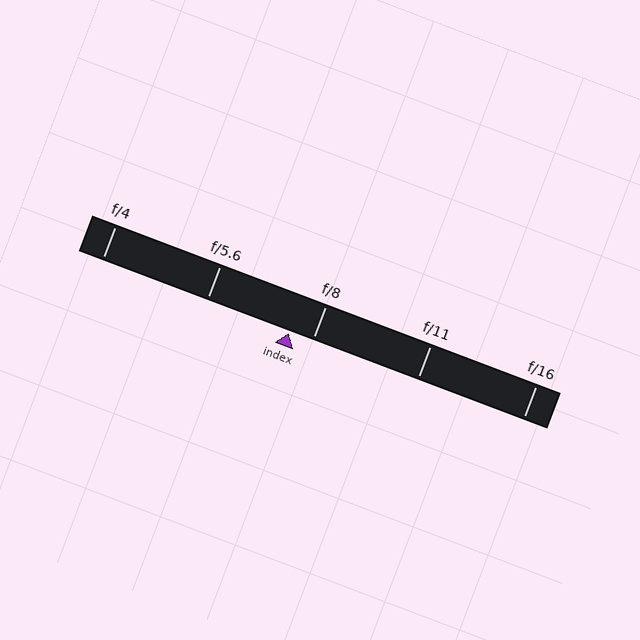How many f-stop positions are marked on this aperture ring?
There are 5 f-stop positions marked.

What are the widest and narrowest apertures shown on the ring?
The widest aperture shown is f/4 and the narrowest is f/16.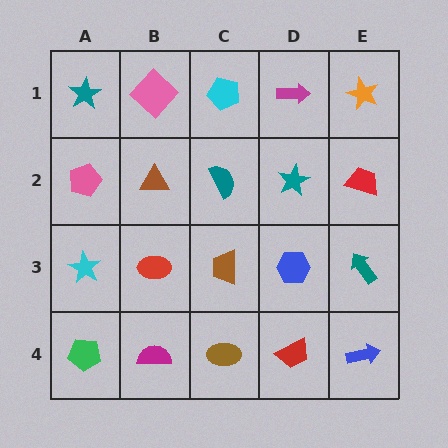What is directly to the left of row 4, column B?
A green pentagon.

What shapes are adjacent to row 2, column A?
A teal star (row 1, column A), a cyan star (row 3, column A), a brown triangle (row 2, column B).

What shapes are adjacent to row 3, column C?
A teal semicircle (row 2, column C), a brown ellipse (row 4, column C), a red ellipse (row 3, column B), a blue hexagon (row 3, column D).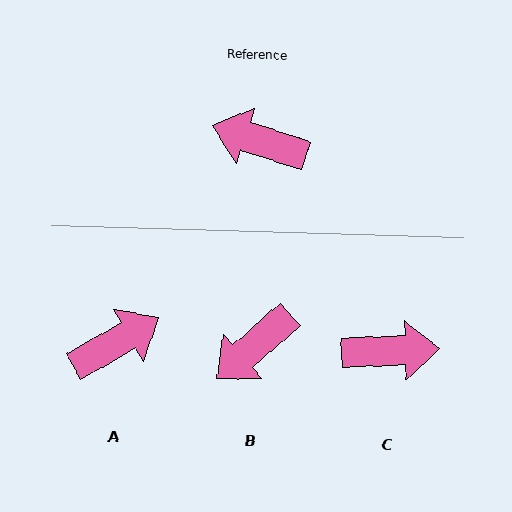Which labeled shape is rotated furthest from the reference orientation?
C, about 160 degrees away.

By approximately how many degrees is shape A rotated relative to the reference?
Approximately 132 degrees clockwise.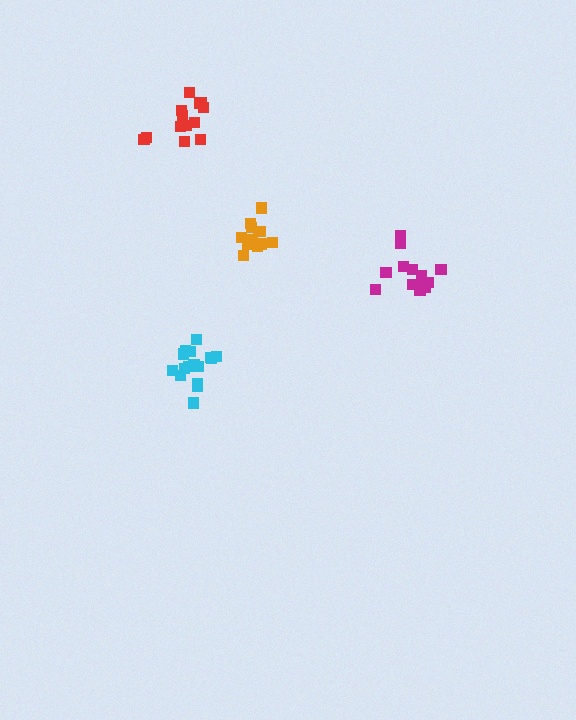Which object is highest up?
The red cluster is topmost.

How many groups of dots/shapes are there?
There are 4 groups.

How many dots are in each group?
Group 1: 13 dots, Group 2: 13 dots, Group 3: 12 dots, Group 4: 16 dots (54 total).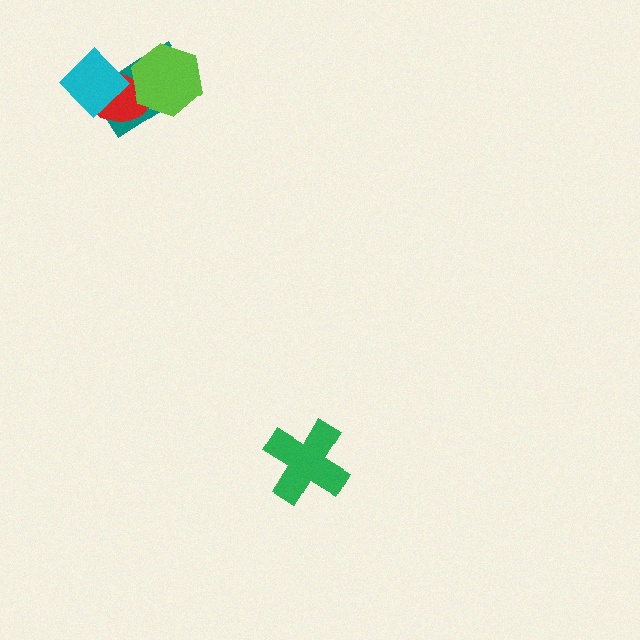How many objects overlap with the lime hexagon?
2 objects overlap with the lime hexagon.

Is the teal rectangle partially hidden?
Yes, it is partially covered by another shape.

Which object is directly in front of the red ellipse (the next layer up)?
The cyan diamond is directly in front of the red ellipse.